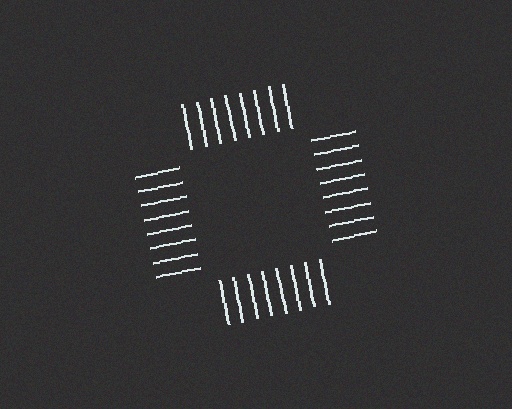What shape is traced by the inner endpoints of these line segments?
An illusory square — the line segments terminate on its edges but no continuous stroke is drawn.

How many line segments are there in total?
32 — 8 along each of the 4 edges.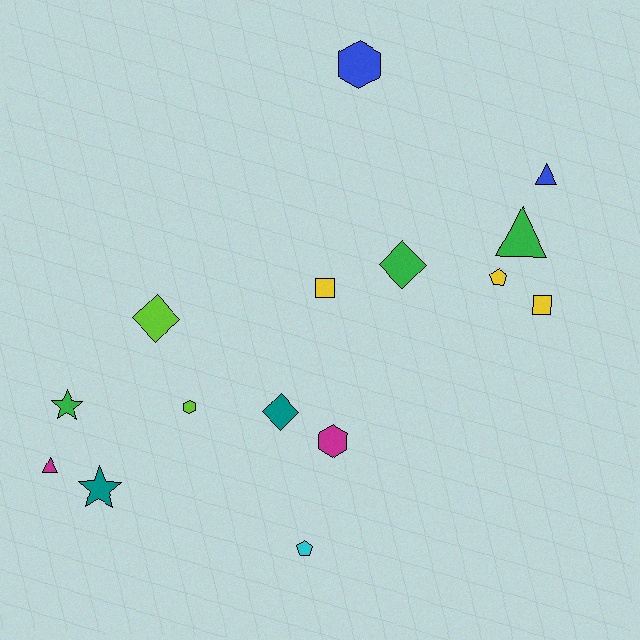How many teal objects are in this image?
There are 2 teal objects.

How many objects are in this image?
There are 15 objects.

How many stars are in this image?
There are 2 stars.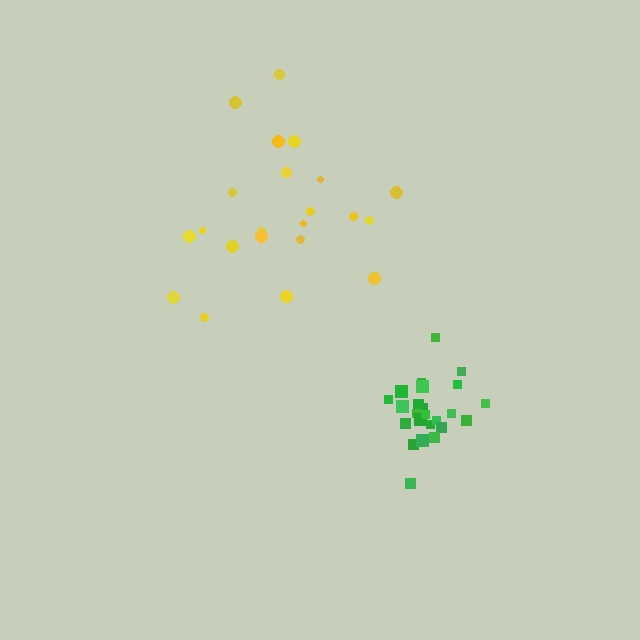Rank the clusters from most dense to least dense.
green, yellow.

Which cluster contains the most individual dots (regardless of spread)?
Green (24).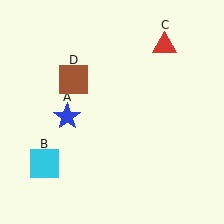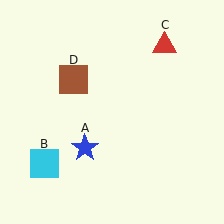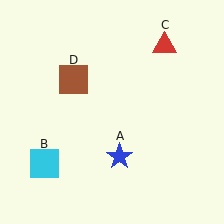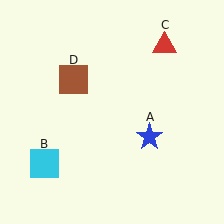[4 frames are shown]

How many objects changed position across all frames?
1 object changed position: blue star (object A).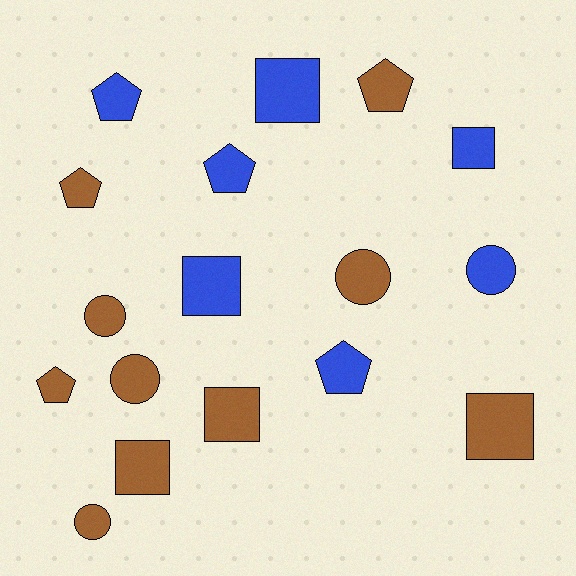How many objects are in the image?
There are 17 objects.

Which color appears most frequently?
Brown, with 10 objects.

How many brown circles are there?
There are 4 brown circles.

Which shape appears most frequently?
Square, with 6 objects.